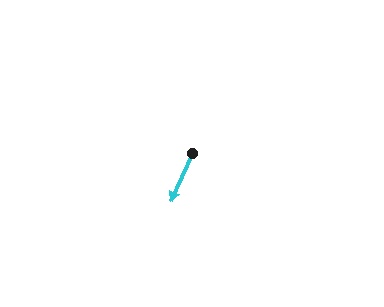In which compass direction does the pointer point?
Southwest.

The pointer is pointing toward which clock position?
Roughly 7 o'clock.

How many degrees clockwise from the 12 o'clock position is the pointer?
Approximately 204 degrees.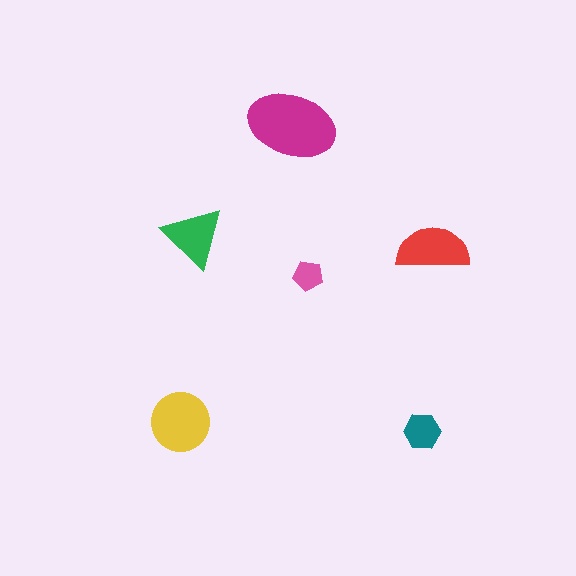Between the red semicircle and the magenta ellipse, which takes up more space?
The magenta ellipse.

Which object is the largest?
The magenta ellipse.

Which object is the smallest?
The pink pentagon.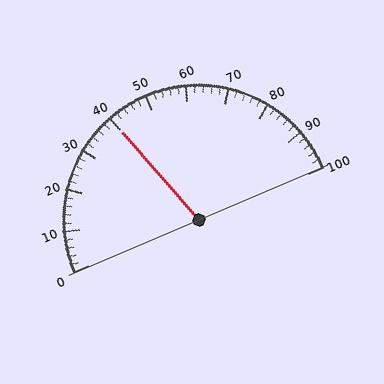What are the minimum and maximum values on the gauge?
The gauge ranges from 0 to 100.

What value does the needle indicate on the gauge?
The needle indicates approximately 40.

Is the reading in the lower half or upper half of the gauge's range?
The reading is in the lower half of the range (0 to 100).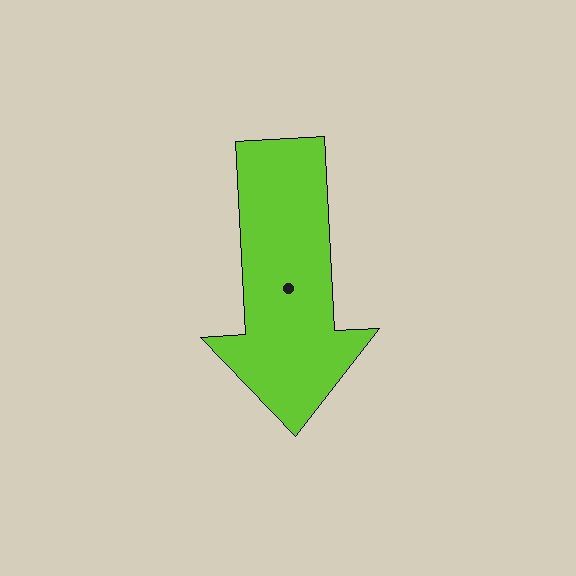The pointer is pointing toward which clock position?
Roughly 6 o'clock.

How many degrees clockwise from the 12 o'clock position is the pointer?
Approximately 177 degrees.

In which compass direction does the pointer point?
South.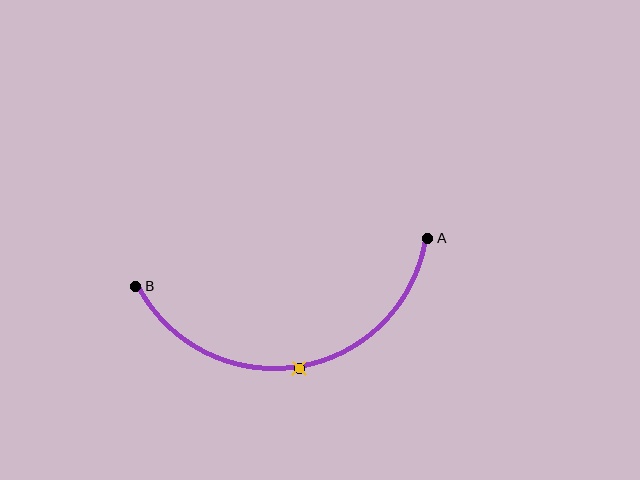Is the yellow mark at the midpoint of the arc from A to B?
Yes. The yellow mark lies on the arc at equal arc-length from both A and B — it is the arc midpoint.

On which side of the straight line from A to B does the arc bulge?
The arc bulges below the straight line connecting A and B.